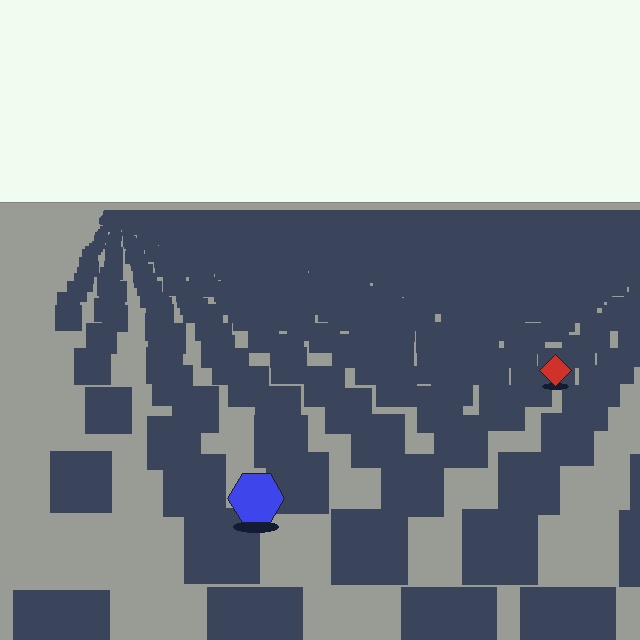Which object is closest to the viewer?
The blue hexagon is closest. The texture marks near it are larger and more spread out.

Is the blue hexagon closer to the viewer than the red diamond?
Yes. The blue hexagon is closer — you can tell from the texture gradient: the ground texture is coarser near it.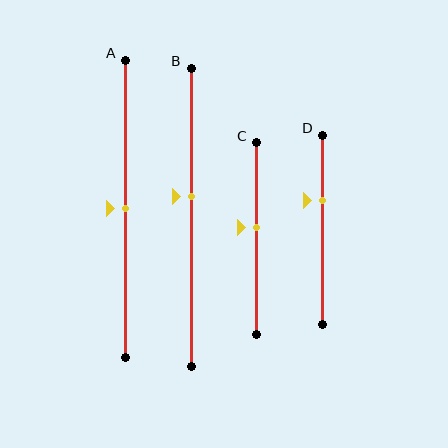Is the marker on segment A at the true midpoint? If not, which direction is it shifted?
Yes, the marker on segment A is at the true midpoint.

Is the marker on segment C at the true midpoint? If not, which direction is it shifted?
No, the marker on segment C is shifted upward by about 6% of the segment length.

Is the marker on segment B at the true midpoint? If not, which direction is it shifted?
No, the marker on segment B is shifted upward by about 7% of the segment length.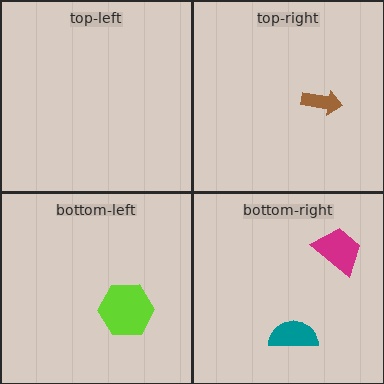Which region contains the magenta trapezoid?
The bottom-right region.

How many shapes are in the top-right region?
1.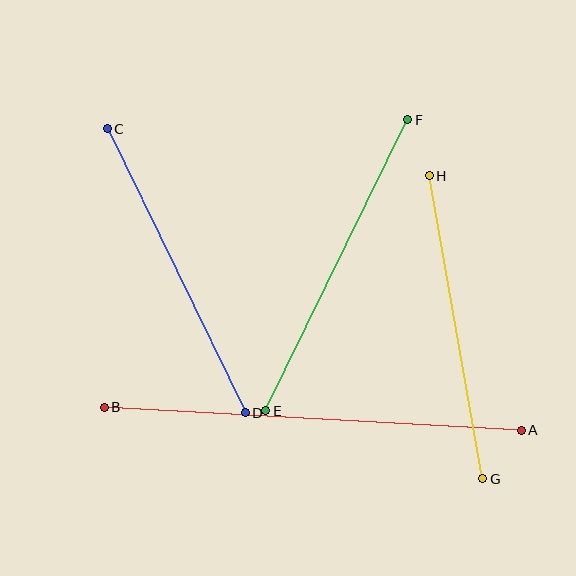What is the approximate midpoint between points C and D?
The midpoint is at approximately (176, 271) pixels.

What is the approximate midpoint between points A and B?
The midpoint is at approximately (313, 419) pixels.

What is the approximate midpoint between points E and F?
The midpoint is at approximately (337, 265) pixels.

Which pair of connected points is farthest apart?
Points A and B are farthest apart.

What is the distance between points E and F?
The distance is approximately 324 pixels.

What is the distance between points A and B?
The distance is approximately 417 pixels.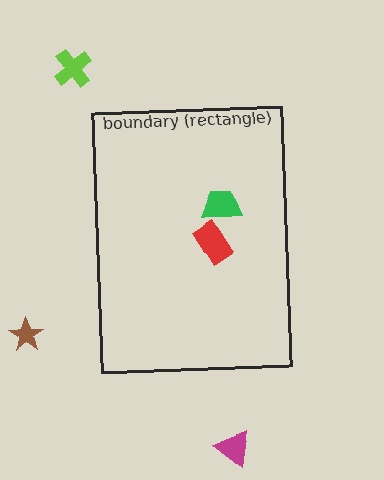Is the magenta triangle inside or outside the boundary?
Outside.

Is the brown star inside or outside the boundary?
Outside.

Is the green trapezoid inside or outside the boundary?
Inside.